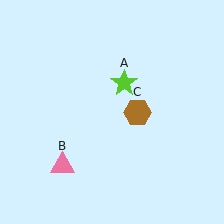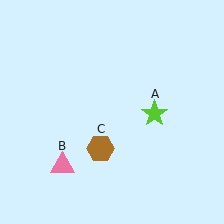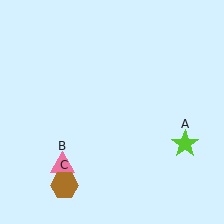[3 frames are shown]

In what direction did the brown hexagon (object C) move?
The brown hexagon (object C) moved down and to the left.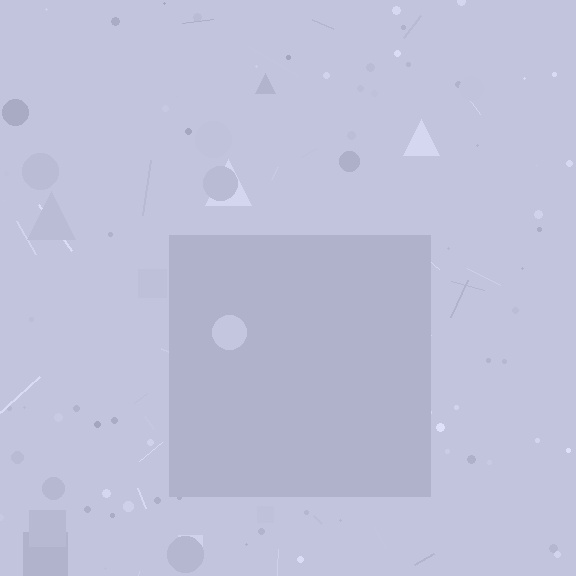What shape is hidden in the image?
A square is hidden in the image.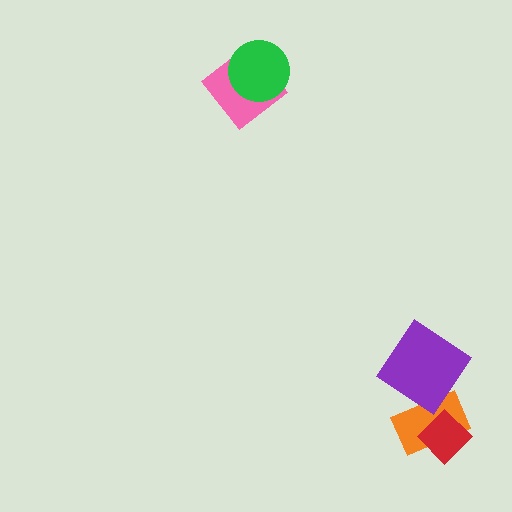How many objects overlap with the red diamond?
1 object overlaps with the red diamond.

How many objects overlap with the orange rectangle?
2 objects overlap with the orange rectangle.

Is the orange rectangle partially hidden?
Yes, it is partially covered by another shape.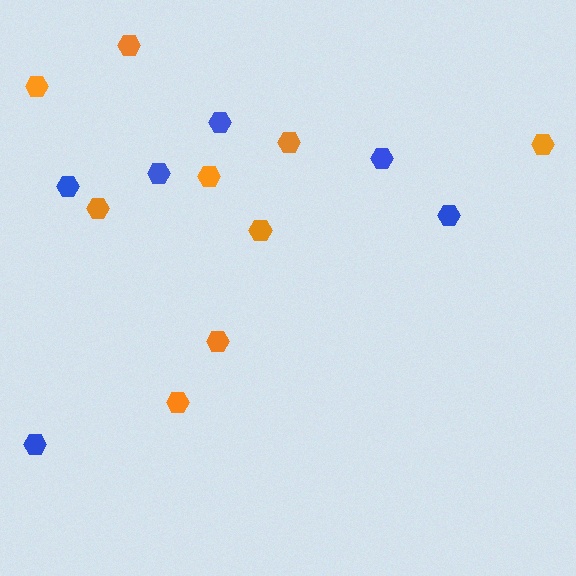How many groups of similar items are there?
There are 2 groups: one group of blue hexagons (6) and one group of orange hexagons (9).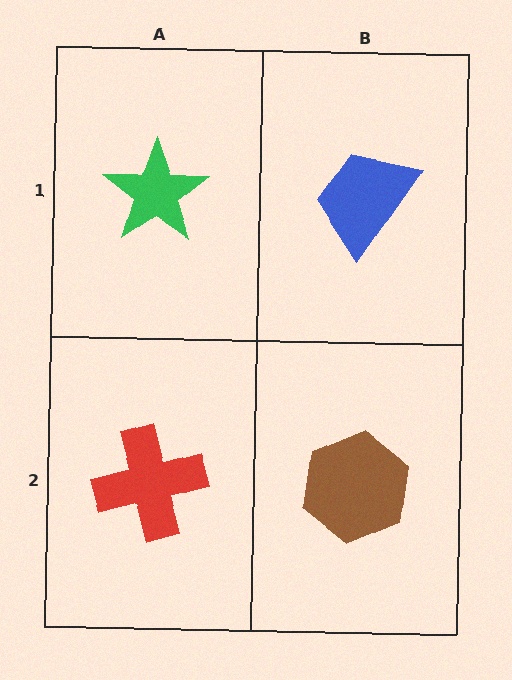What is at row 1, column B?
A blue trapezoid.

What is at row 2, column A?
A red cross.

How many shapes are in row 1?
2 shapes.